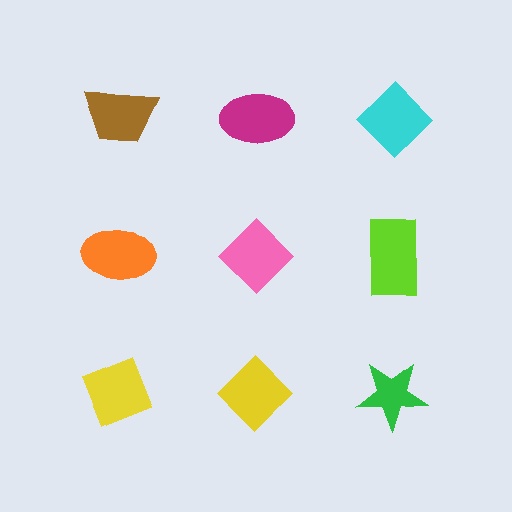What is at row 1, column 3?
A cyan diamond.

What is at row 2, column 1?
An orange ellipse.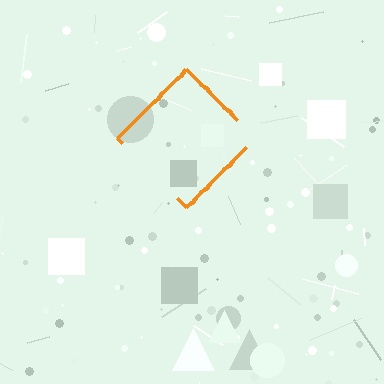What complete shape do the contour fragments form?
The contour fragments form a diamond.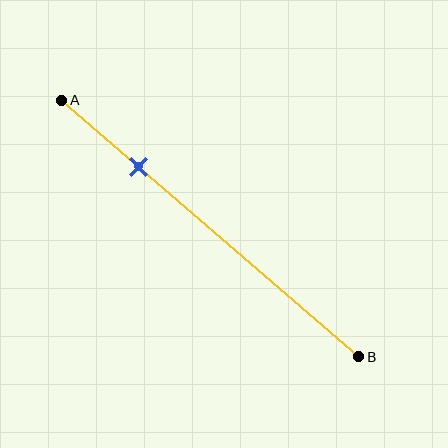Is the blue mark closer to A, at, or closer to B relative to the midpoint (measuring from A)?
The blue mark is closer to point A than the midpoint of segment AB.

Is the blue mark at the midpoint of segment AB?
No, the mark is at about 25% from A, not at the 50% midpoint.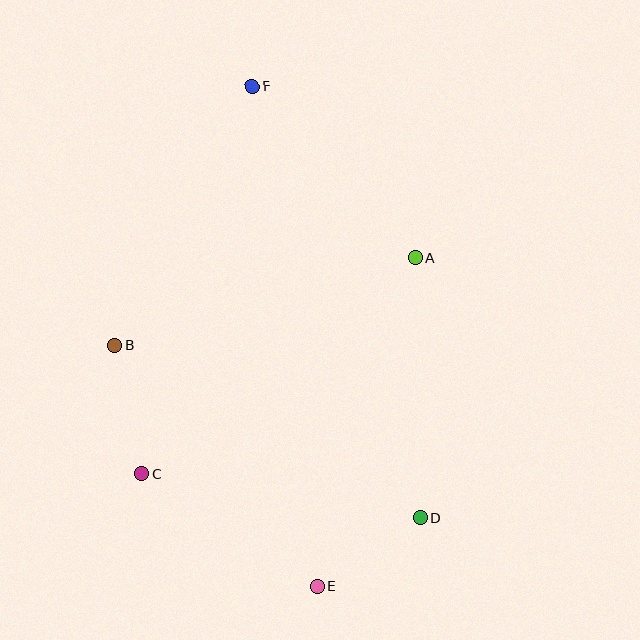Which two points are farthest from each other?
Points E and F are farthest from each other.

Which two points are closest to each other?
Points D and E are closest to each other.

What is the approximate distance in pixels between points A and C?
The distance between A and C is approximately 349 pixels.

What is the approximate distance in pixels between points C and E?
The distance between C and E is approximately 209 pixels.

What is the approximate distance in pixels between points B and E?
The distance between B and E is approximately 314 pixels.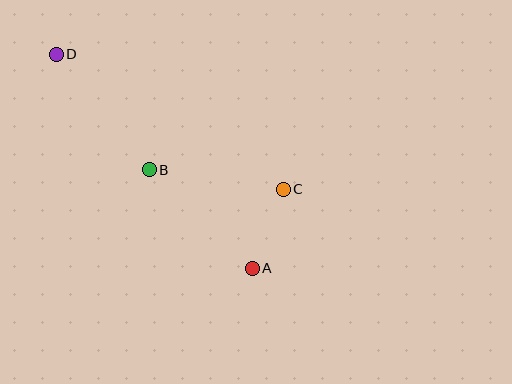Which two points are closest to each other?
Points A and C are closest to each other.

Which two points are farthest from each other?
Points A and D are farthest from each other.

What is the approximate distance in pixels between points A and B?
The distance between A and B is approximately 142 pixels.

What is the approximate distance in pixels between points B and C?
The distance between B and C is approximately 135 pixels.